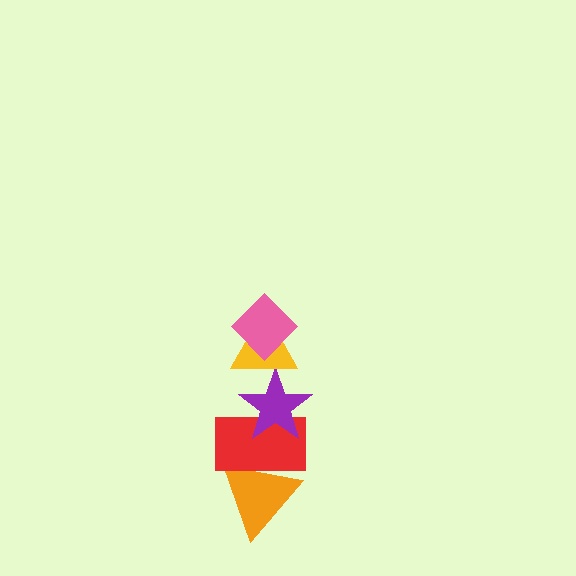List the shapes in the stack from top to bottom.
From top to bottom: the pink diamond, the yellow triangle, the purple star, the red rectangle, the orange triangle.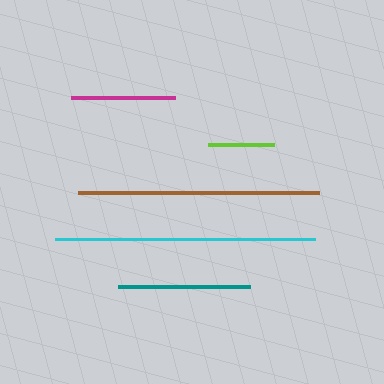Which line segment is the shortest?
The lime line is the shortest at approximately 67 pixels.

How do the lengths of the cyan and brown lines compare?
The cyan and brown lines are approximately the same length.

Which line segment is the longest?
The cyan line is the longest at approximately 260 pixels.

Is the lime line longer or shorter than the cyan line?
The cyan line is longer than the lime line.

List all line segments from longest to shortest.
From longest to shortest: cyan, brown, teal, magenta, lime.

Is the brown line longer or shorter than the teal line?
The brown line is longer than the teal line.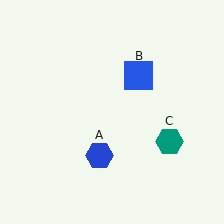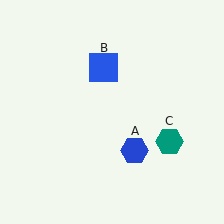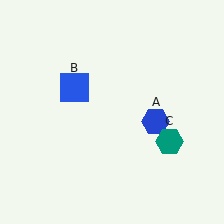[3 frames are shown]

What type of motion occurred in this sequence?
The blue hexagon (object A), blue square (object B) rotated counterclockwise around the center of the scene.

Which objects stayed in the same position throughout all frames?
Teal hexagon (object C) remained stationary.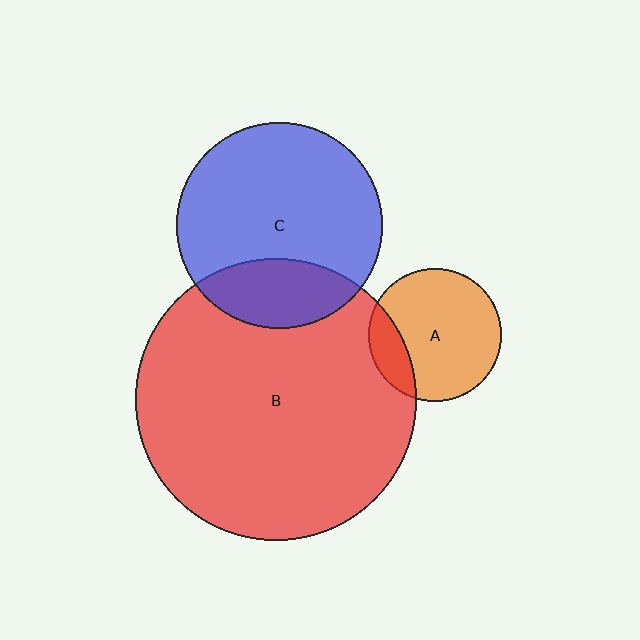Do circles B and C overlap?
Yes.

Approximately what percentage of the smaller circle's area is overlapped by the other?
Approximately 25%.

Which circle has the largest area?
Circle B (red).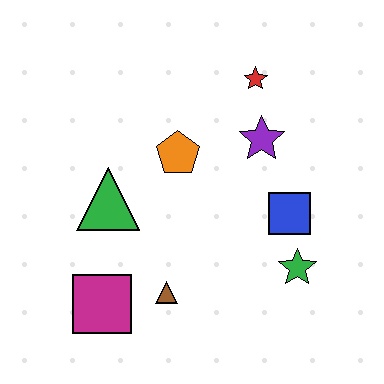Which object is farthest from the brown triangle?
The red star is farthest from the brown triangle.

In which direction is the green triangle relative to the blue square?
The green triangle is to the left of the blue square.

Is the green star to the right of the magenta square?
Yes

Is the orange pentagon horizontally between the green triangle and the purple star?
Yes